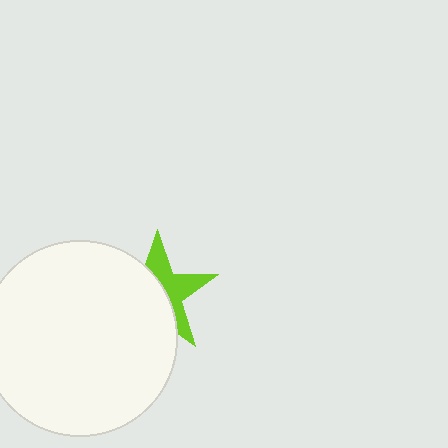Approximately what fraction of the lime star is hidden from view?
Roughly 56% of the lime star is hidden behind the white circle.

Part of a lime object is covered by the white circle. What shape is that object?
It is a star.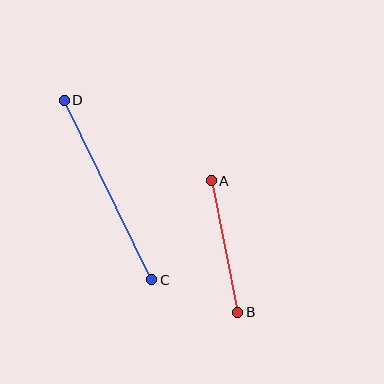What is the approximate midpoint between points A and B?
The midpoint is at approximately (224, 247) pixels.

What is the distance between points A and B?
The distance is approximately 134 pixels.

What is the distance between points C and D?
The distance is approximately 200 pixels.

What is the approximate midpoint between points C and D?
The midpoint is at approximately (108, 190) pixels.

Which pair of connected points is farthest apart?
Points C and D are farthest apart.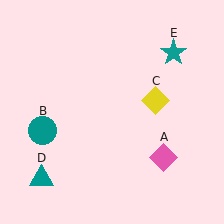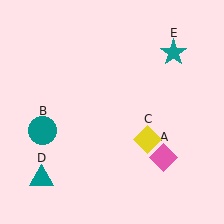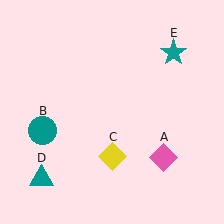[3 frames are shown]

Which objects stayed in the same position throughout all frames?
Pink diamond (object A) and teal circle (object B) and teal triangle (object D) and teal star (object E) remained stationary.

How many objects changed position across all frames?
1 object changed position: yellow diamond (object C).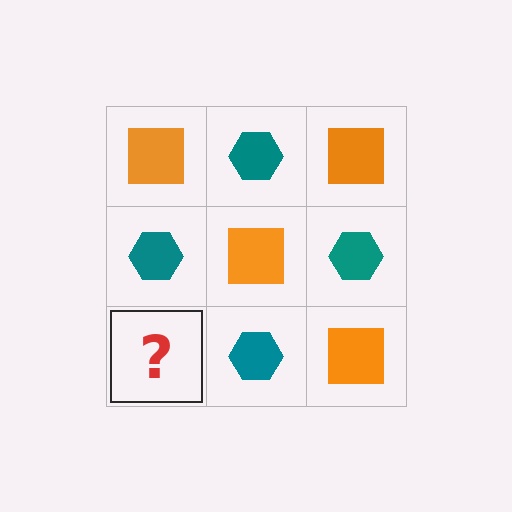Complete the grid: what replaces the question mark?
The question mark should be replaced with an orange square.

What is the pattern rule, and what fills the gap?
The rule is that it alternates orange square and teal hexagon in a checkerboard pattern. The gap should be filled with an orange square.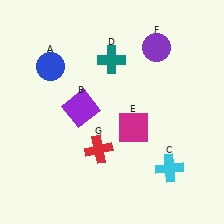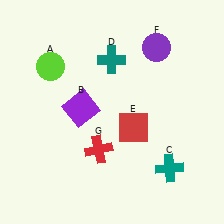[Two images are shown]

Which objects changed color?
A changed from blue to lime. C changed from cyan to teal. E changed from magenta to red.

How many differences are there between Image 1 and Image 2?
There are 3 differences between the two images.